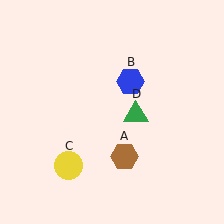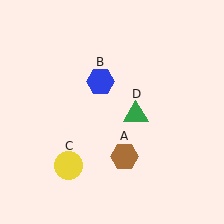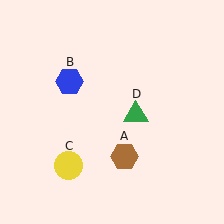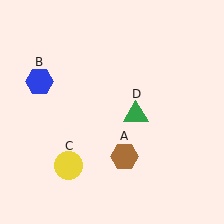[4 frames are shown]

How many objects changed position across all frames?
1 object changed position: blue hexagon (object B).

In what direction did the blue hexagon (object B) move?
The blue hexagon (object B) moved left.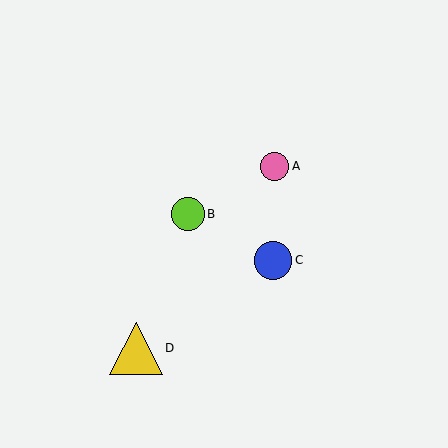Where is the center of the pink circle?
The center of the pink circle is at (275, 166).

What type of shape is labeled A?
Shape A is a pink circle.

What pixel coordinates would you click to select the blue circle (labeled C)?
Click at (273, 260) to select the blue circle C.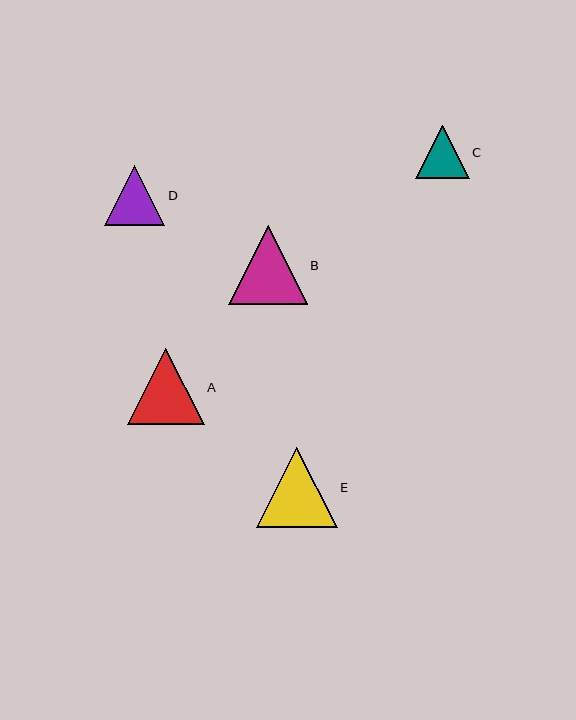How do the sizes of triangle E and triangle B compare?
Triangle E and triangle B are approximately the same size.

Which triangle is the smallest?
Triangle C is the smallest with a size of approximately 54 pixels.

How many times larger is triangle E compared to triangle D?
Triangle E is approximately 1.3 times the size of triangle D.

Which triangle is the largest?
Triangle E is the largest with a size of approximately 80 pixels.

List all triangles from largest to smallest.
From largest to smallest: E, B, A, D, C.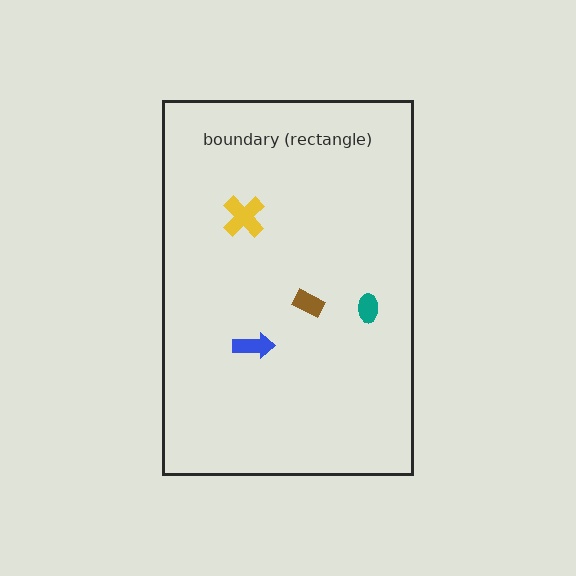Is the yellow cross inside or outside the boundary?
Inside.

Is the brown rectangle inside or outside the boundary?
Inside.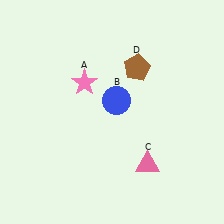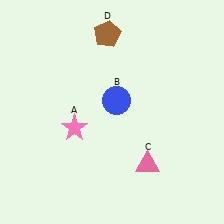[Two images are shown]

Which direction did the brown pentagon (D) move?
The brown pentagon (D) moved up.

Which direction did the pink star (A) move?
The pink star (A) moved down.